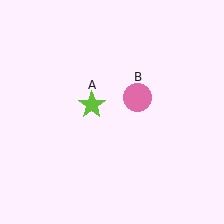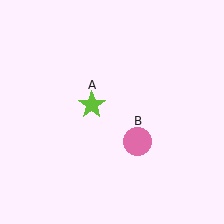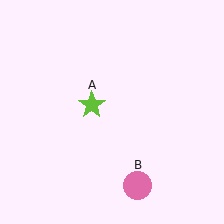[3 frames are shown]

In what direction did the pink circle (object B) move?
The pink circle (object B) moved down.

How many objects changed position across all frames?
1 object changed position: pink circle (object B).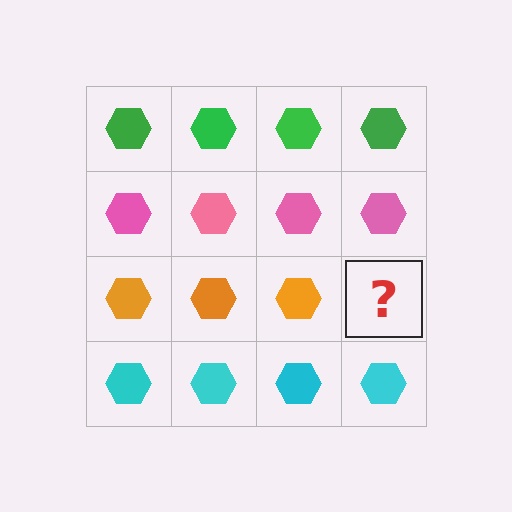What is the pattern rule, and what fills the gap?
The rule is that each row has a consistent color. The gap should be filled with an orange hexagon.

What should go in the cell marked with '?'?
The missing cell should contain an orange hexagon.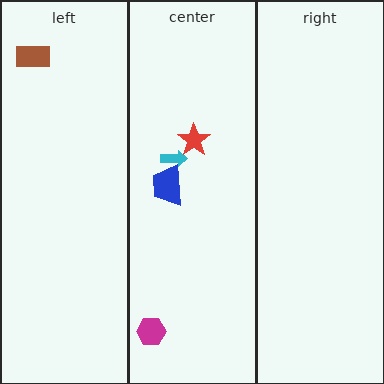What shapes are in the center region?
The red star, the cyan arrow, the blue trapezoid, the magenta hexagon.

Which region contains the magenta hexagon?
The center region.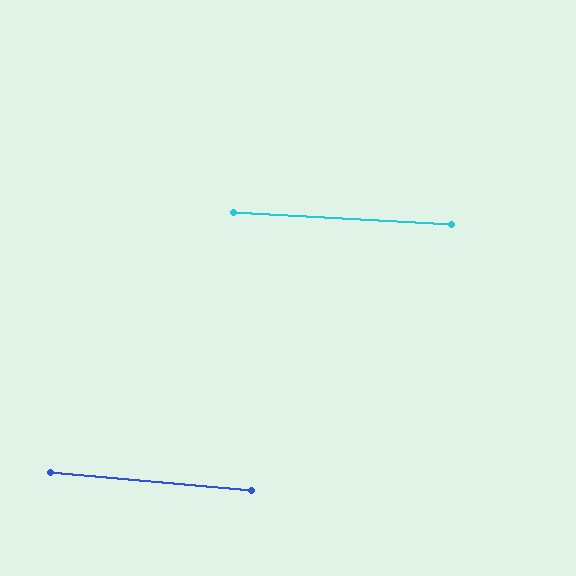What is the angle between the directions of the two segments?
Approximately 2 degrees.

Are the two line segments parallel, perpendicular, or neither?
Parallel — their directions differ by only 1.9°.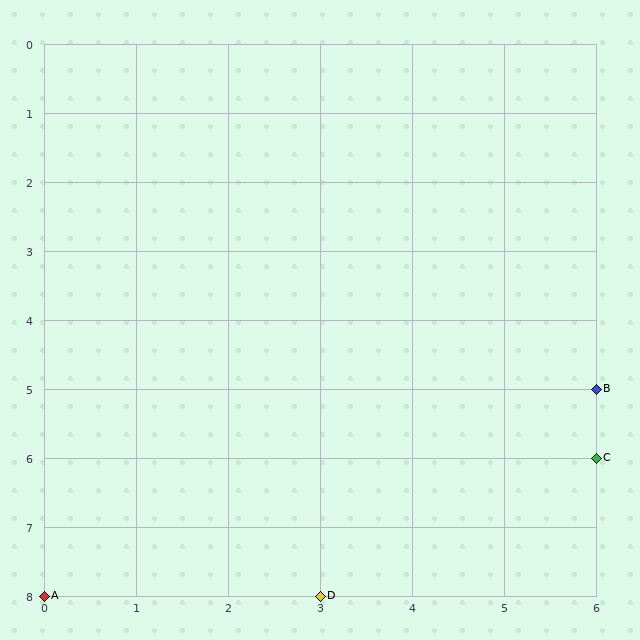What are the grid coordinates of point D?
Point D is at grid coordinates (3, 8).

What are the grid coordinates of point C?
Point C is at grid coordinates (6, 6).